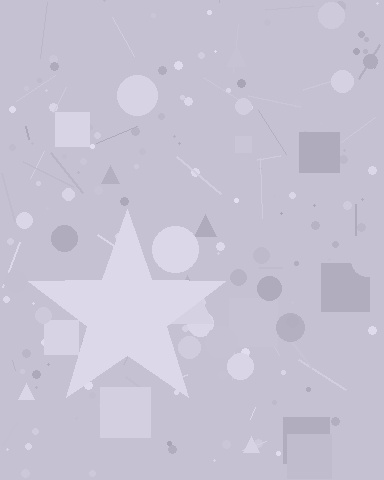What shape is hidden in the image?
A star is hidden in the image.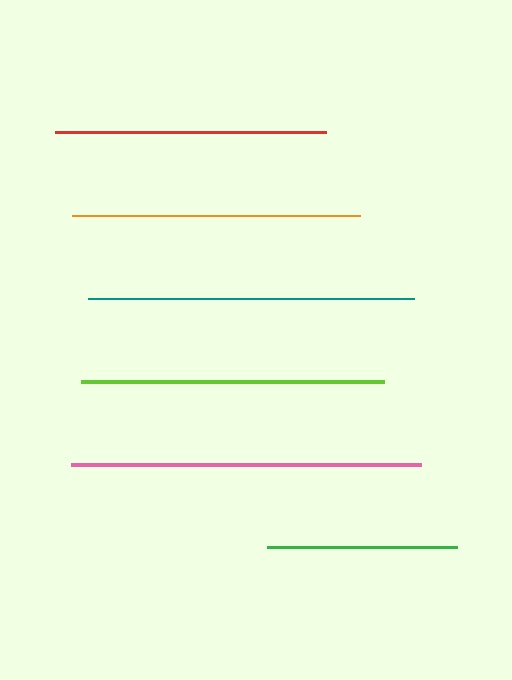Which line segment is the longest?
The pink line is the longest at approximately 350 pixels.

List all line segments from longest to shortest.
From longest to shortest: pink, teal, lime, orange, red, green.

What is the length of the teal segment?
The teal segment is approximately 326 pixels long.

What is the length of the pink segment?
The pink segment is approximately 350 pixels long.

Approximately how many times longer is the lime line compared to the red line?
The lime line is approximately 1.1 times the length of the red line.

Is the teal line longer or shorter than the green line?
The teal line is longer than the green line.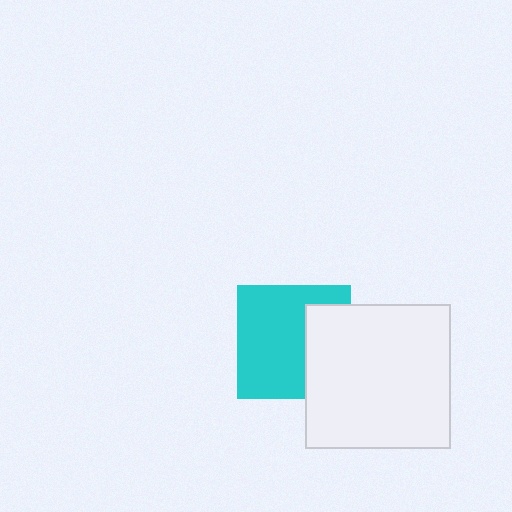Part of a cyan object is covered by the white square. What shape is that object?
It is a square.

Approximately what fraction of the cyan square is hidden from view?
Roughly 34% of the cyan square is hidden behind the white square.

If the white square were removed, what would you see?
You would see the complete cyan square.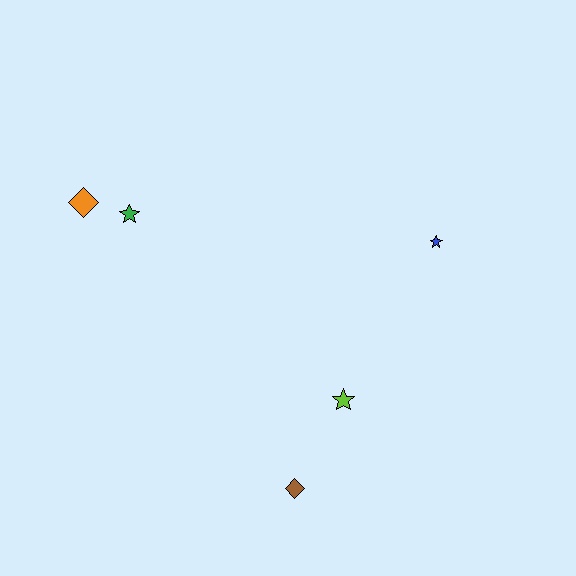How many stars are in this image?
There are 3 stars.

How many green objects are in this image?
There is 1 green object.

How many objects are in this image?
There are 5 objects.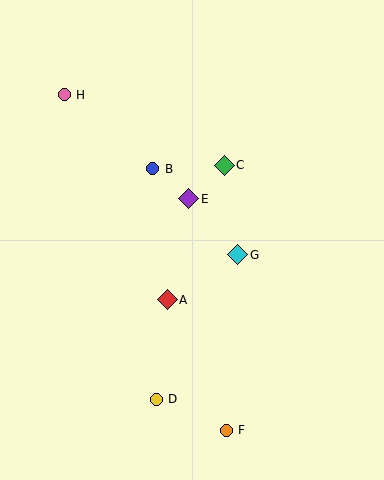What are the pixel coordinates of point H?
Point H is at (64, 95).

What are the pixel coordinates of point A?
Point A is at (167, 300).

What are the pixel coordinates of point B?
Point B is at (153, 169).